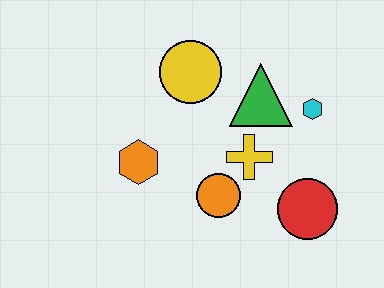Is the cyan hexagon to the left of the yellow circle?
No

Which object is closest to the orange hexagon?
The orange circle is closest to the orange hexagon.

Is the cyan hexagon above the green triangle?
No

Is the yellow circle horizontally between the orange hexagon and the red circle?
Yes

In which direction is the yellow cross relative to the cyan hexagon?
The yellow cross is to the left of the cyan hexagon.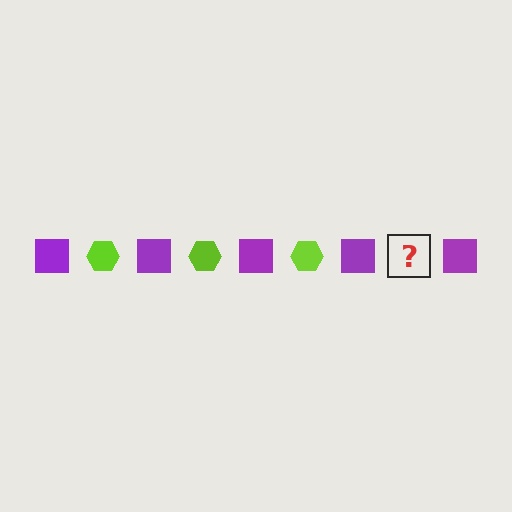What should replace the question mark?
The question mark should be replaced with a lime hexagon.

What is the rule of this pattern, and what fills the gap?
The rule is that the pattern alternates between purple square and lime hexagon. The gap should be filled with a lime hexagon.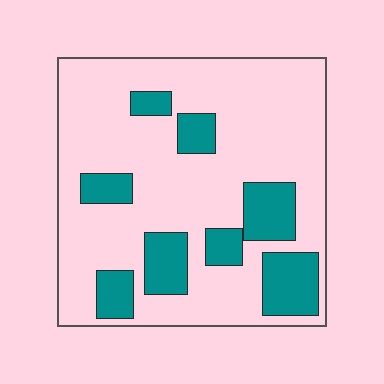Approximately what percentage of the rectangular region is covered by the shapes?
Approximately 25%.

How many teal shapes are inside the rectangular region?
8.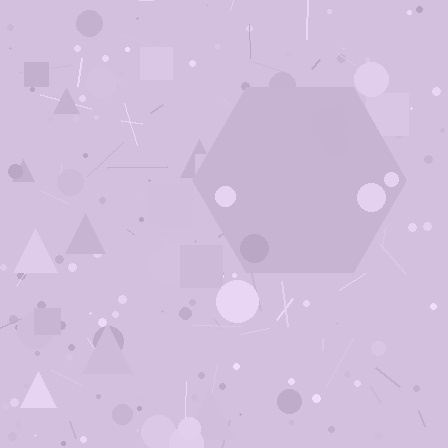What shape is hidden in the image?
A hexagon is hidden in the image.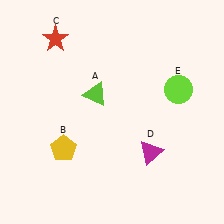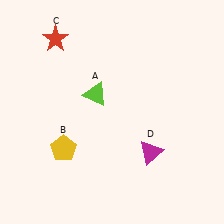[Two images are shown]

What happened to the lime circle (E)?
The lime circle (E) was removed in Image 2. It was in the top-right area of Image 1.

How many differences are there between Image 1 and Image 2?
There is 1 difference between the two images.